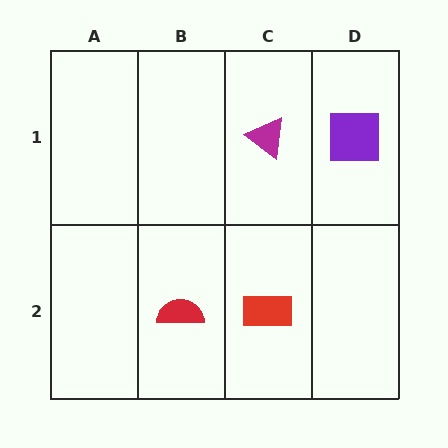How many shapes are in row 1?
2 shapes.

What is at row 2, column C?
A red rectangle.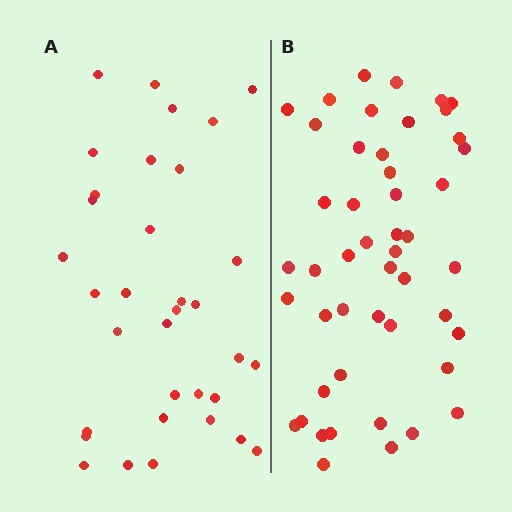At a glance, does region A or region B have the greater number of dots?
Region B (the right region) has more dots.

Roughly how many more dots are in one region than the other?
Region B has approximately 15 more dots than region A.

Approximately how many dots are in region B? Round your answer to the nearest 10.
About 50 dots. (The exact count is 48, which rounds to 50.)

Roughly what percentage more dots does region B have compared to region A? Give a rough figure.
About 40% more.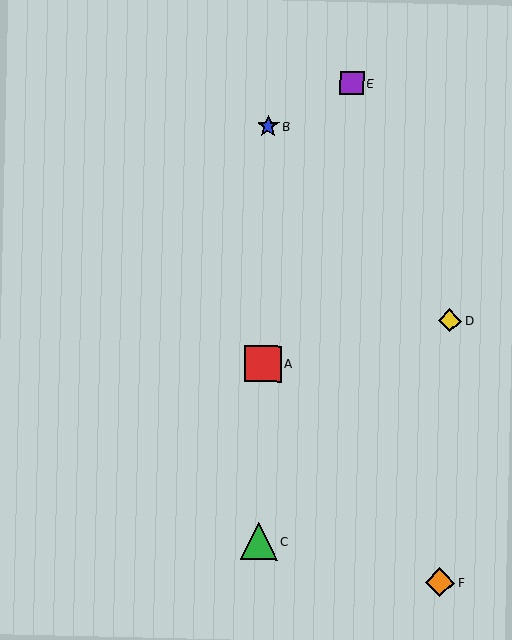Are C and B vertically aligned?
Yes, both are at x≈259.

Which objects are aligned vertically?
Objects A, B, C are aligned vertically.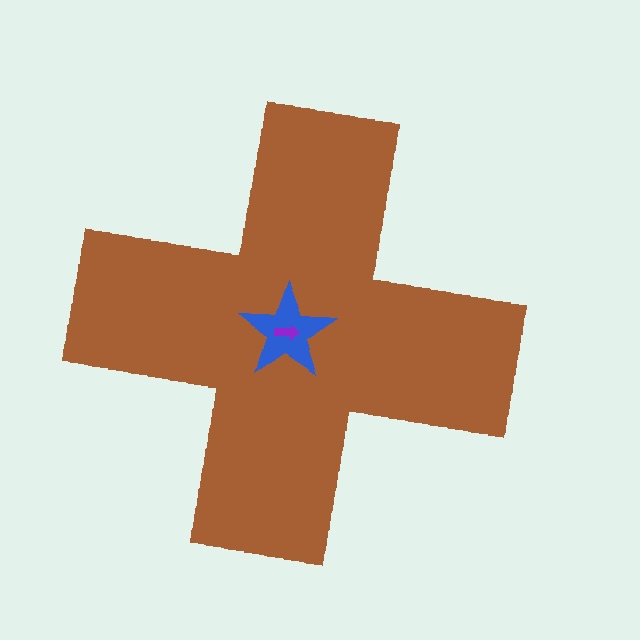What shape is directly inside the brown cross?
The blue star.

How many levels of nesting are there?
3.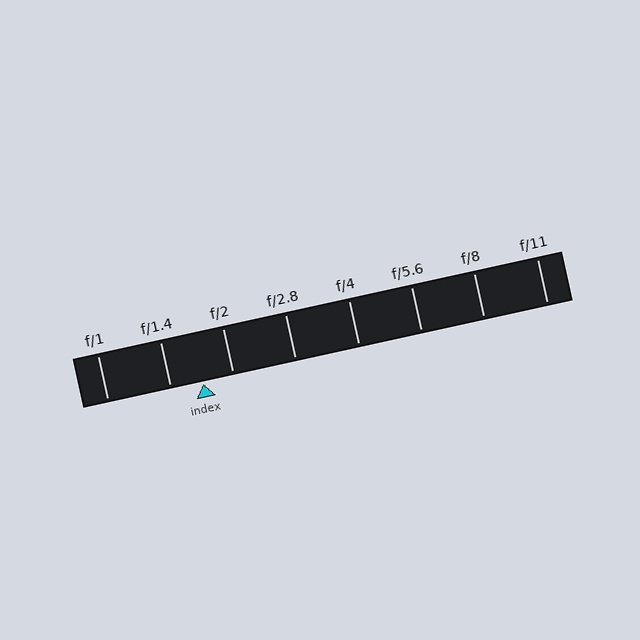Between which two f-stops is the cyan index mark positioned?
The index mark is between f/1.4 and f/2.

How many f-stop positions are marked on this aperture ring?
There are 8 f-stop positions marked.